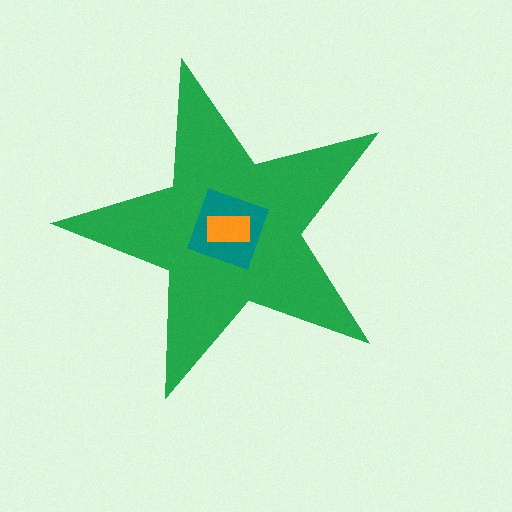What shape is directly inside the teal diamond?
The orange rectangle.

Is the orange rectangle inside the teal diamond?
Yes.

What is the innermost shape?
The orange rectangle.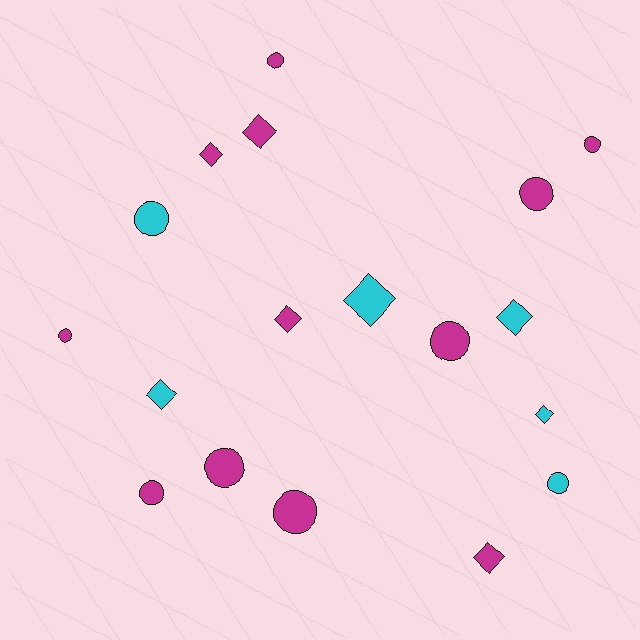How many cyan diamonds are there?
There are 4 cyan diamonds.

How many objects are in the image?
There are 18 objects.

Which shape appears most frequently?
Circle, with 10 objects.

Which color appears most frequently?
Magenta, with 12 objects.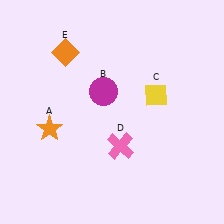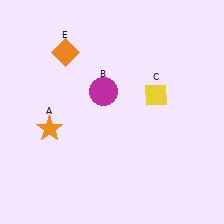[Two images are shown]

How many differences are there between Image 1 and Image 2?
There is 1 difference between the two images.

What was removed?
The pink cross (D) was removed in Image 2.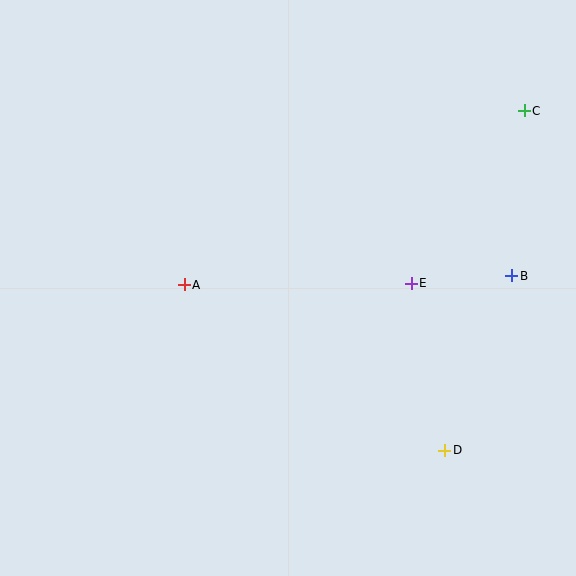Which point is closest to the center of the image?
Point A at (184, 285) is closest to the center.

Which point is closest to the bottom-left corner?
Point A is closest to the bottom-left corner.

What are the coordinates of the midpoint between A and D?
The midpoint between A and D is at (315, 368).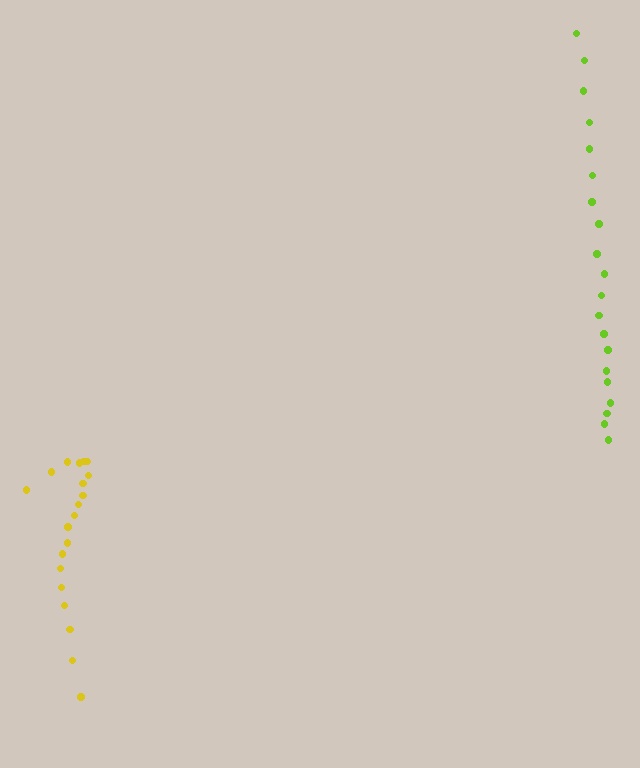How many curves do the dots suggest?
There are 2 distinct paths.